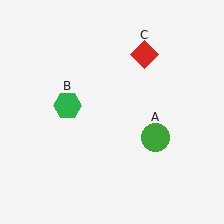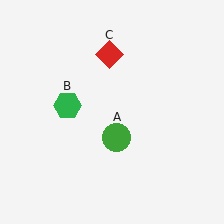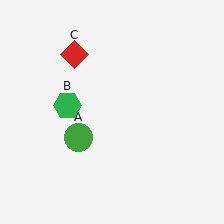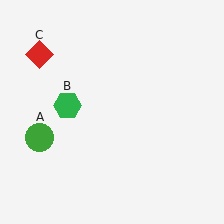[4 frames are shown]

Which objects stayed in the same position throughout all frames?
Green hexagon (object B) remained stationary.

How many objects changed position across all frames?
2 objects changed position: green circle (object A), red diamond (object C).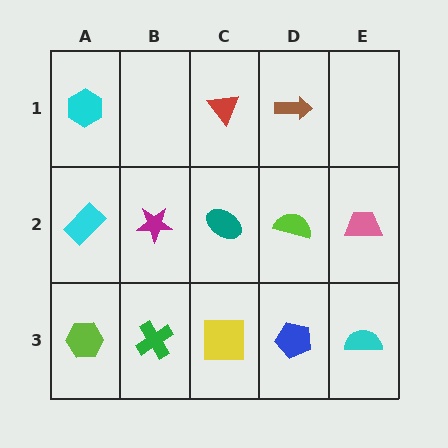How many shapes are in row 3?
5 shapes.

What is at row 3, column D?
A blue pentagon.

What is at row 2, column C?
A teal ellipse.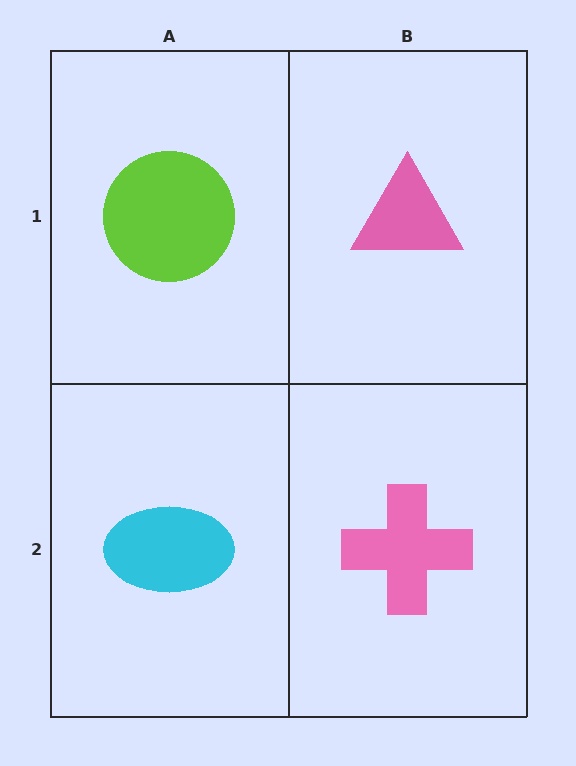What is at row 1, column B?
A pink triangle.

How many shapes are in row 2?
2 shapes.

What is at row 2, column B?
A pink cross.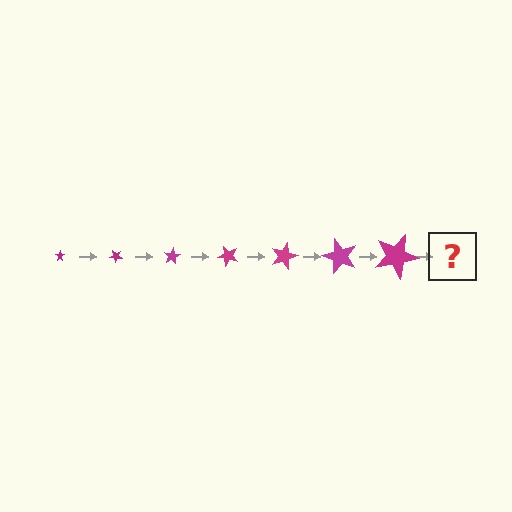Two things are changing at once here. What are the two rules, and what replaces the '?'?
The two rules are that the star grows larger each step and it rotates 40 degrees each step. The '?' should be a star, larger than the previous one and rotated 280 degrees from the start.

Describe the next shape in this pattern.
It should be a star, larger than the previous one and rotated 280 degrees from the start.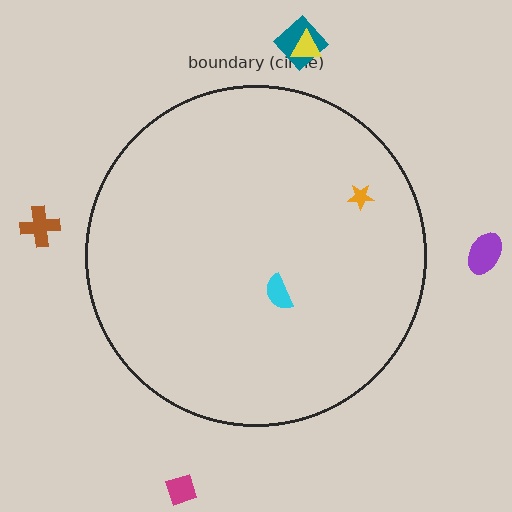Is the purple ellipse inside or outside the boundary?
Outside.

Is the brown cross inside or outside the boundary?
Outside.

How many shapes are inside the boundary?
2 inside, 5 outside.